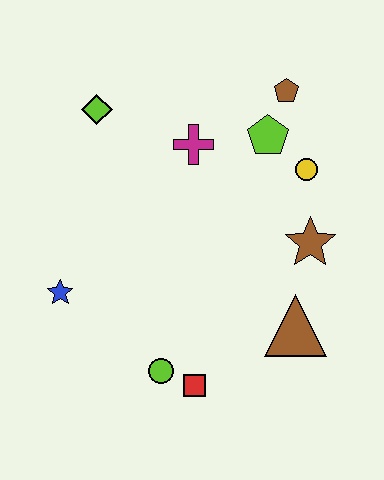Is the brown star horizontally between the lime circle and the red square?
No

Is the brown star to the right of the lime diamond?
Yes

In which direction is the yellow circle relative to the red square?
The yellow circle is above the red square.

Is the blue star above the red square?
Yes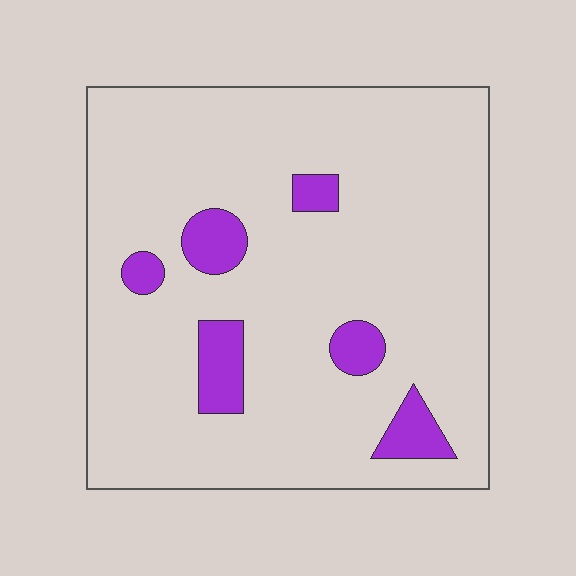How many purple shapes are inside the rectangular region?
6.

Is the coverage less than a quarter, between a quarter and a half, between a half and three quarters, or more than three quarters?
Less than a quarter.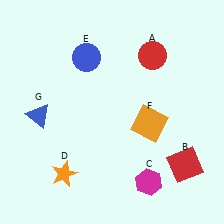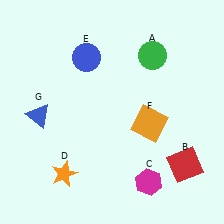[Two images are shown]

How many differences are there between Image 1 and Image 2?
There is 1 difference between the two images.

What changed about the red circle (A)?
In Image 1, A is red. In Image 2, it changed to green.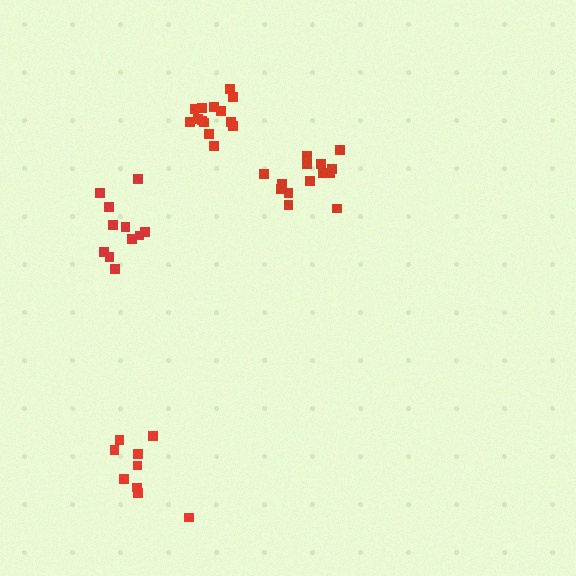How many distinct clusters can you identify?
There are 4 distinct clusters.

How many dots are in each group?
Group 1: 9 dots, Group 2: 14 dots, Group 3: 14 dots, Group 4: 11 dots (48 total).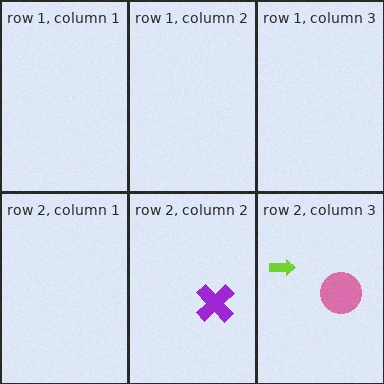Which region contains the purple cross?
The row 2, column 2 region.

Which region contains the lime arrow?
The row 2, column 3 region.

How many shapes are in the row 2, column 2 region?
1.